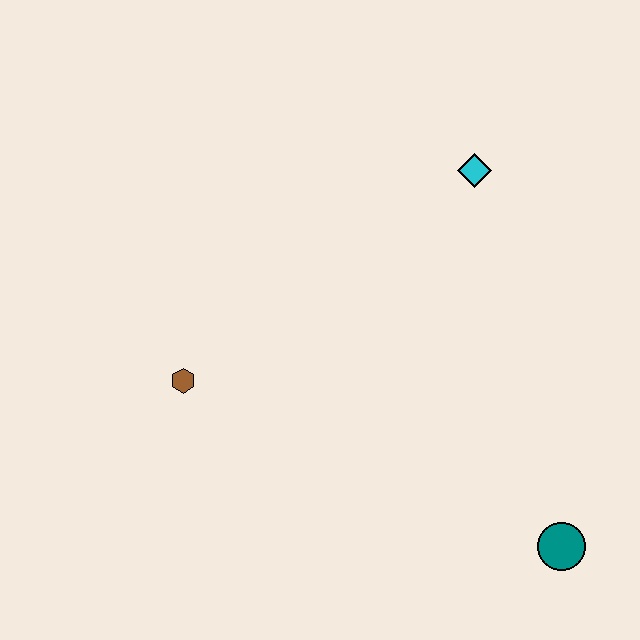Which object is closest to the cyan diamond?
The brown hexagon is closest to the cyan diamond.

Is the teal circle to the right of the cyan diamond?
Yes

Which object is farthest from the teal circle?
The brown hexagon is farthest from the teal circle.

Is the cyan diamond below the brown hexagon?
No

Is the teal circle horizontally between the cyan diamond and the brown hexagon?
No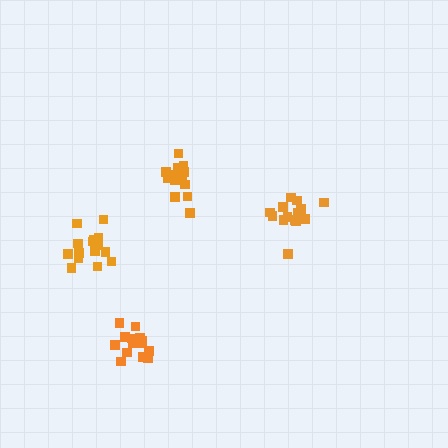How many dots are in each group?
Group 1: 15 dots, Group 2: 15 dots, Group 3: 13 dots, Group 4: 17 dots (60 total).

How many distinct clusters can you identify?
There are 4 distinct clusters.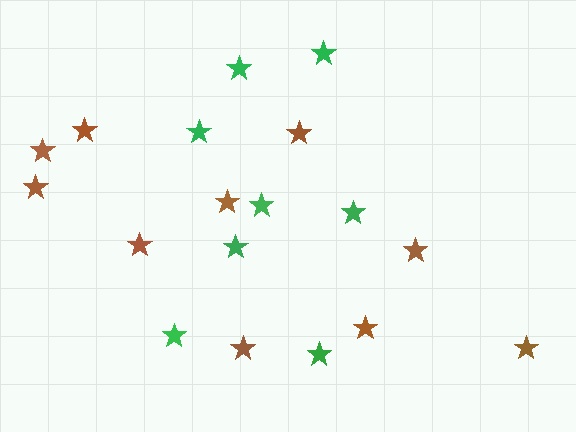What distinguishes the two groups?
There are 2 groups: one group of green stars (8) and one group of brown stars (10).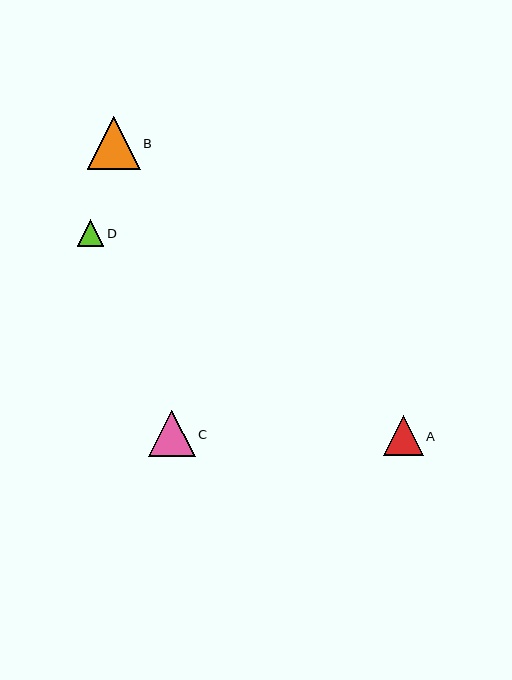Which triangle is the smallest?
Triangle D is the smallest with a size of approximately 27 pixels.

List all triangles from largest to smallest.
From largest to smallest: B, C, A, D.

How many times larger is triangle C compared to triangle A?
Triangle C is approximately 1.2 times the size of triangle A.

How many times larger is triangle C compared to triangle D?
Triangle C is approximately 1.8 times the size of triangle D.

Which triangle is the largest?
Triangle B is the largest with a size of approximately 53 pixels.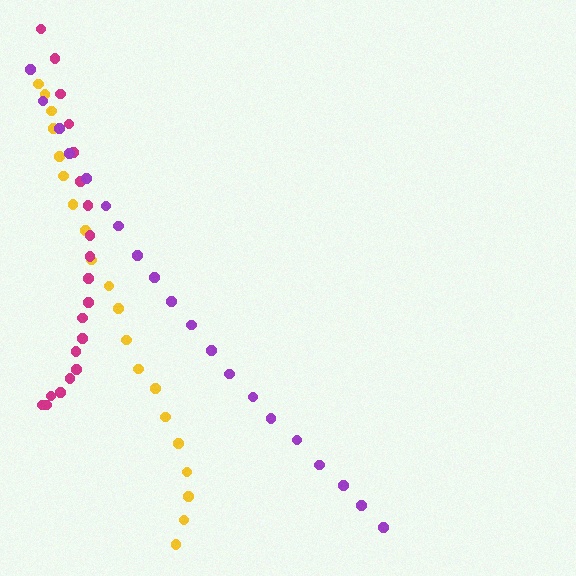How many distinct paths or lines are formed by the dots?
There are 3 distinct paths.